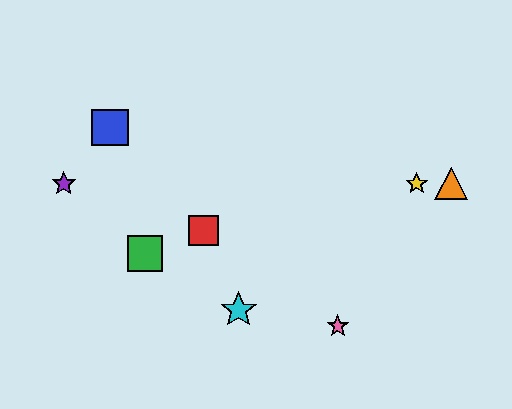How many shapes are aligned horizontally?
3 shapes (the yellow star, the purple star, the orange triangle) are aligned horizontally.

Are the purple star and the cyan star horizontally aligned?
No, the purple star is at y≈184 and the cyan star is at y≈310.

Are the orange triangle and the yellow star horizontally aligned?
Yes, both are at y≈184.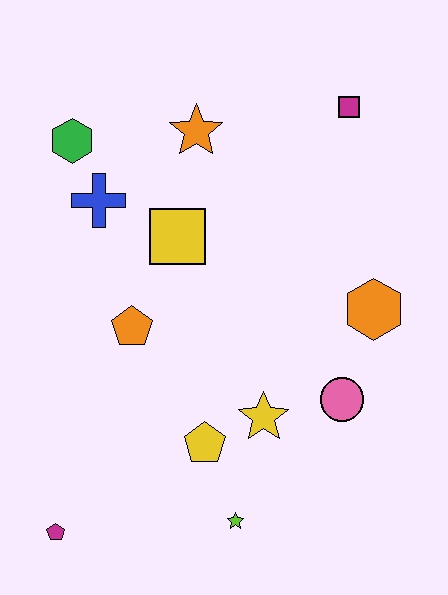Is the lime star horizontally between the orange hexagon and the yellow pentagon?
Yes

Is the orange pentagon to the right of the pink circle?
No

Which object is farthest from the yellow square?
The magenta pentagon is farthest from the yellow square.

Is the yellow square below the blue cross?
Yes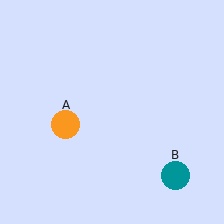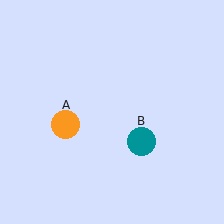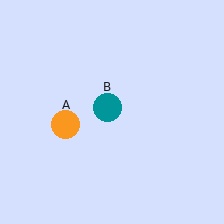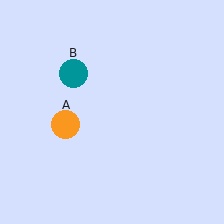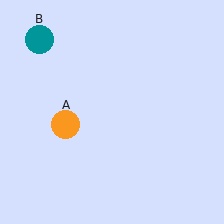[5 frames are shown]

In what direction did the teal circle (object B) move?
The teal circle (object B) moved up and to the left.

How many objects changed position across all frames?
1 object changed position: teal circle (object B).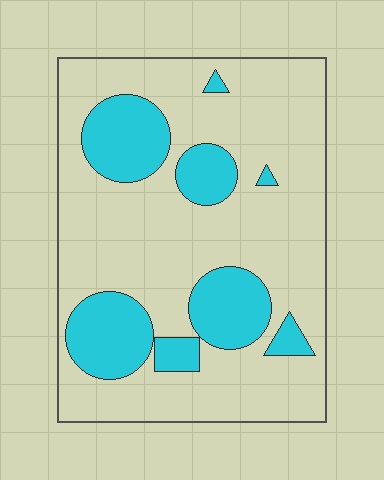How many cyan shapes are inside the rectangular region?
8.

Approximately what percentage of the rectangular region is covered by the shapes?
Approximately 25%.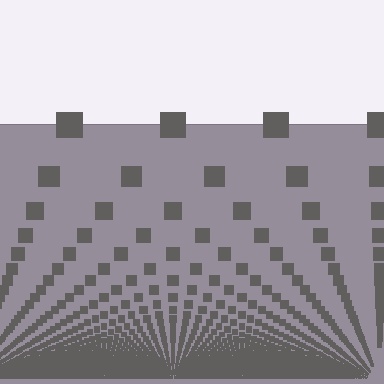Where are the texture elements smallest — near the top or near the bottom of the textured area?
Near the bottom.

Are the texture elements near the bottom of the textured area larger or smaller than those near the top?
Smaller. The gradient is inverted — elements near the bottom are smaller and denser.